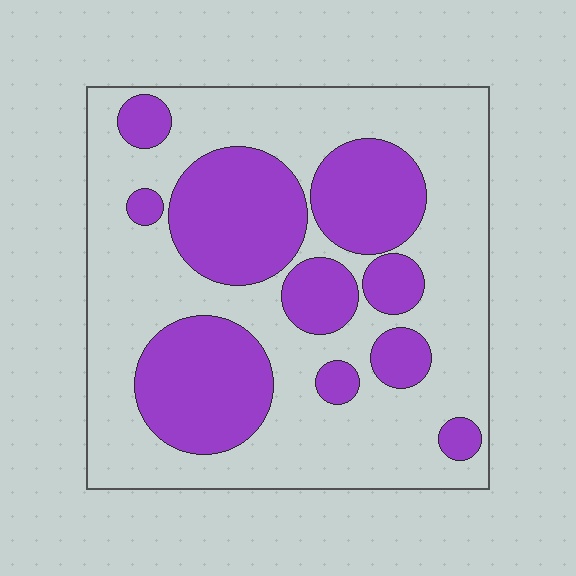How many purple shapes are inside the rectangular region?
10.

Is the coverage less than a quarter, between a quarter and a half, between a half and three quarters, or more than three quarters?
Between a quarter and a half.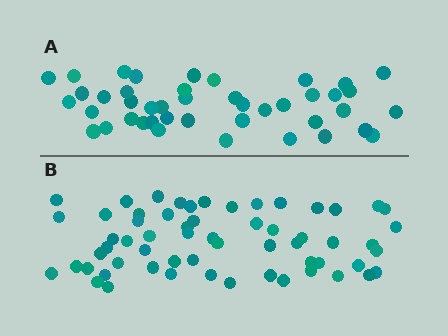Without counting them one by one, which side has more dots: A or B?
Region B (the bottom region) has more dots.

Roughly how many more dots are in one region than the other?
Region B has approximately 15 more dots than region A.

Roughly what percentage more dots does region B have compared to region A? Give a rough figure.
About 40% more.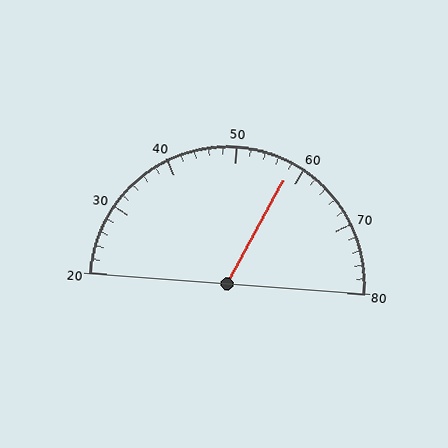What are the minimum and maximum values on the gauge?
The gauge ranges from 20 to 80.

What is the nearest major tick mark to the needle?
The nearest major tick mark is 60.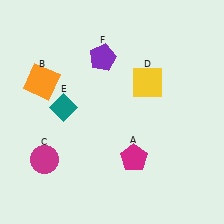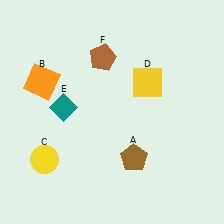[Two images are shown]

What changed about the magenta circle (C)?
In Image 1, C is magenta. In Image 2, it changed to yellow.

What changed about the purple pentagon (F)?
In Image 1, F is purple. In Image 2, it changed to brown.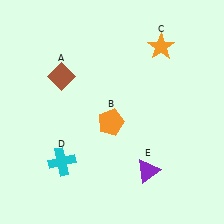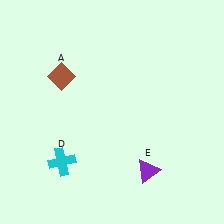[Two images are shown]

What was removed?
The orange star (C), the orange pentagon (B) were removed in Image 2.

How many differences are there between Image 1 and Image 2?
There are 2 differences between the two images.